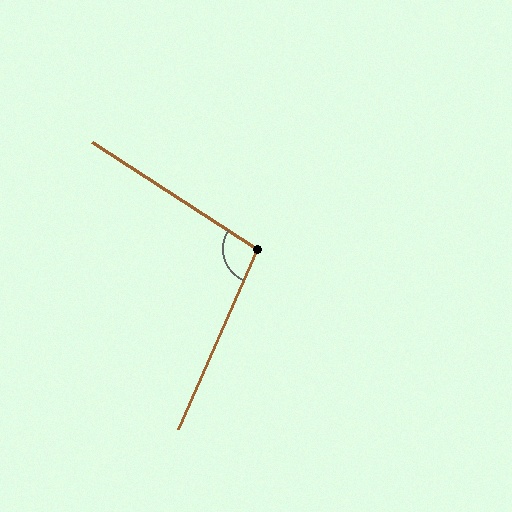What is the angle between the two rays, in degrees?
Approximately 99 degrees.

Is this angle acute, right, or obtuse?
It is obtuse.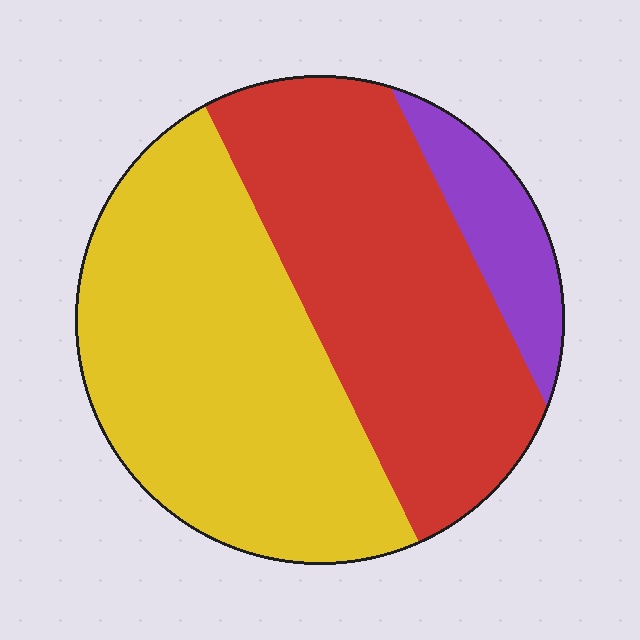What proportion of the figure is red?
Red takes up about two fifths (2/5) of the figure.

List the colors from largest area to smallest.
From largest to smallest: yellow, red, purple.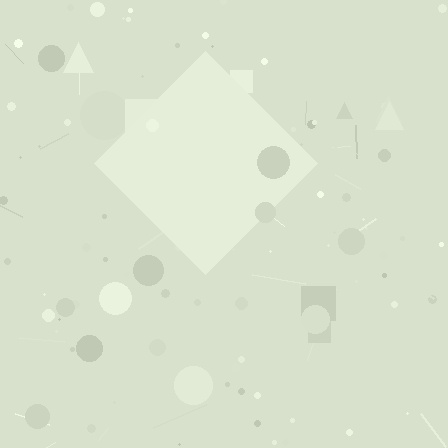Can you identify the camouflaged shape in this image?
The camouflaged shape is a diamond.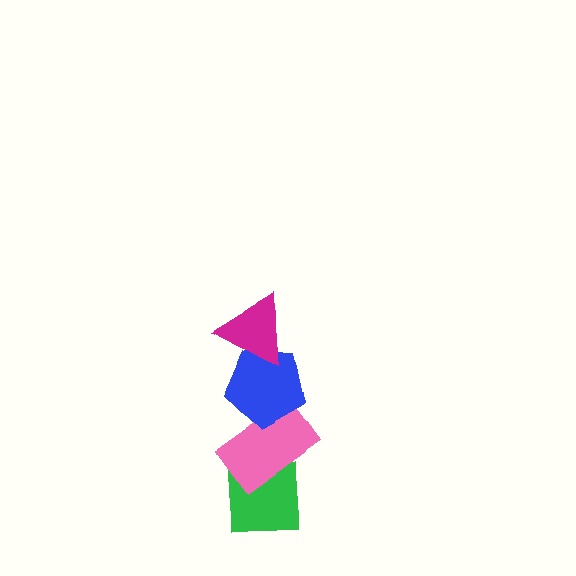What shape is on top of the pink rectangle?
The blue pentagon is on top of the pink rectangle.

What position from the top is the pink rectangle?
The pink rectangle is 3rd from the top.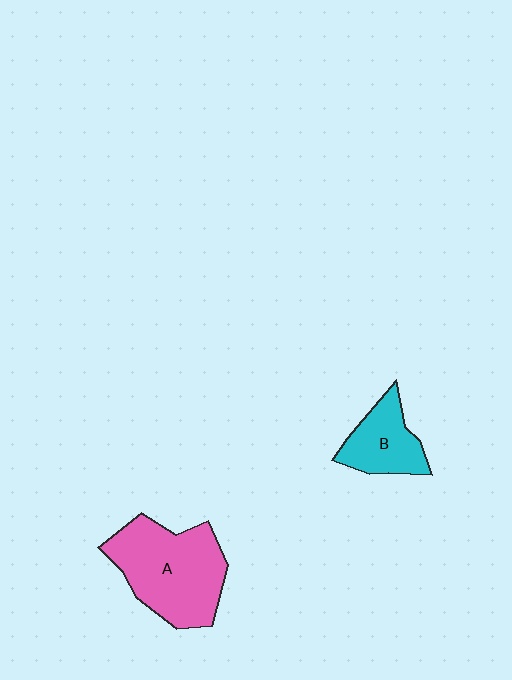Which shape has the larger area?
Shape A (pink).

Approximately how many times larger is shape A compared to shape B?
Approximately 2.0 times.